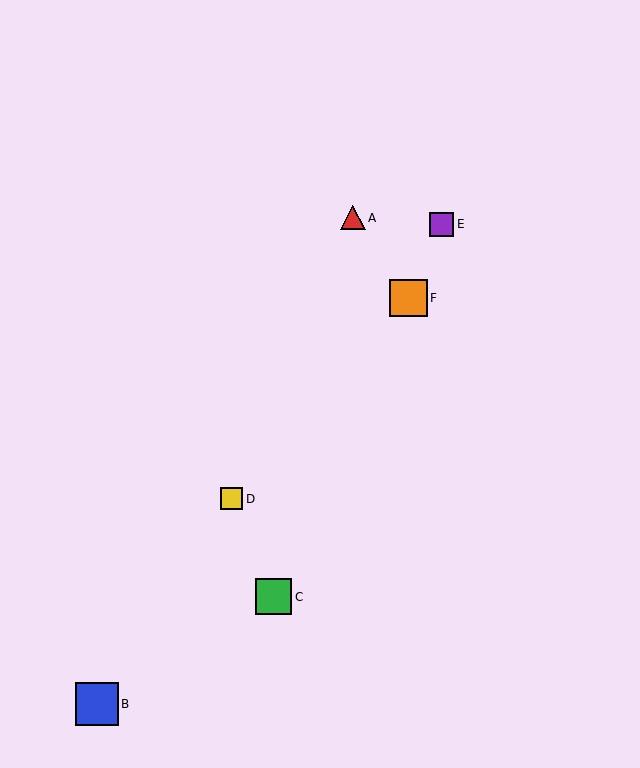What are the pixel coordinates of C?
Object C is at (274, 597).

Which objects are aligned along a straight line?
Objects C, E, F are aligned along a straight line.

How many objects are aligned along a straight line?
3 objects (C, E, F) are aligned along a straight line.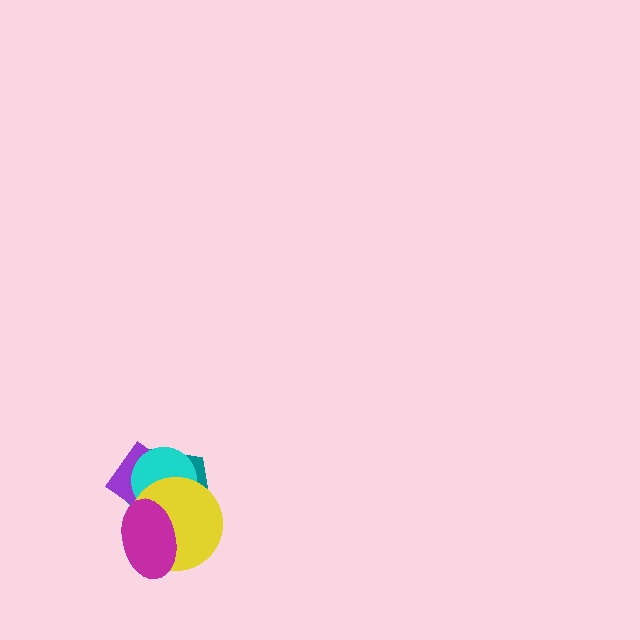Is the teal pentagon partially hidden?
Yes, it is partially covered by another shape.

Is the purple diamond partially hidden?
Yes, it is partially covered by another shape.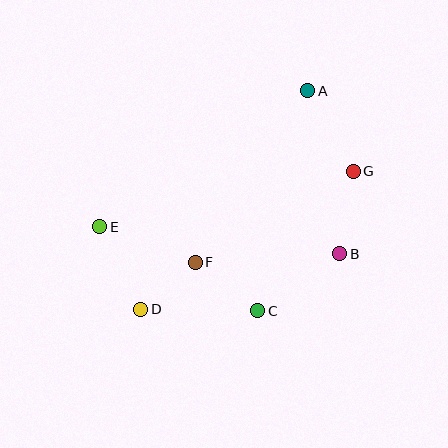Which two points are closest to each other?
Points D and F are closest to each other.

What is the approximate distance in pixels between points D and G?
The distance between D and G is approximately 253 pixels.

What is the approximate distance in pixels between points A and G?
The distance between A and G is approximately 92 pixels.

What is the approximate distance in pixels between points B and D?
The distance between B and D is approximately 206 pixels.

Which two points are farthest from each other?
Points A and D are farthest from each other.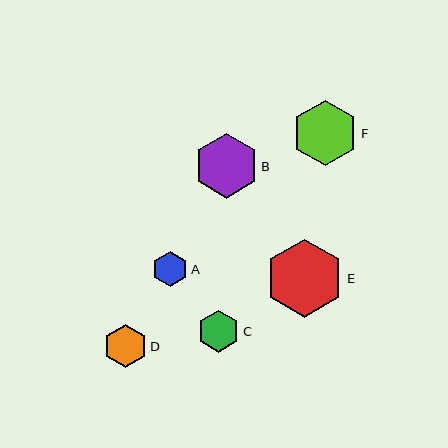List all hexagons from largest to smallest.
From largest to smallest: E, F, B, D, C, A.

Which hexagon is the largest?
Hexagon E is the largest with a size of approximately 78 pixels.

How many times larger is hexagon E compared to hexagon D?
Hexagon E is approximately 1.8 times the size of hexagon D.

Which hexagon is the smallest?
Hexagon A is the smallest with a size of approximately 35 pixels.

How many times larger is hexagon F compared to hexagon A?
Hexagon F is approximately 1.9 times the size of hexagon A.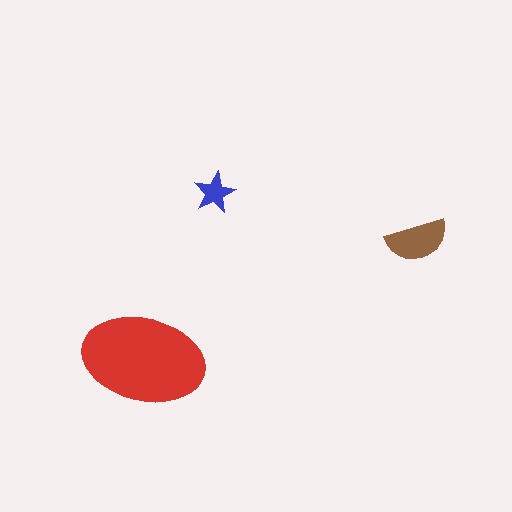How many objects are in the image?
There are 3 objects in the image.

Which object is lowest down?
The red ellipse is bottommost.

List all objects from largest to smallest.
The red ellipse, the brown semicircle, the blue star.